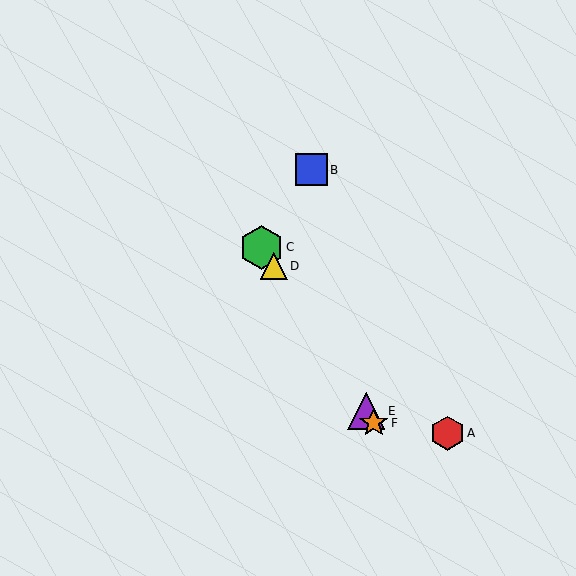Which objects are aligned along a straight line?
Objects C, D, E, F are aligned along a straight line.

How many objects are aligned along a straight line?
4 objects (C, D, E, F) are aligned along a straight line.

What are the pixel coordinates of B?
Object B is at (311, 170).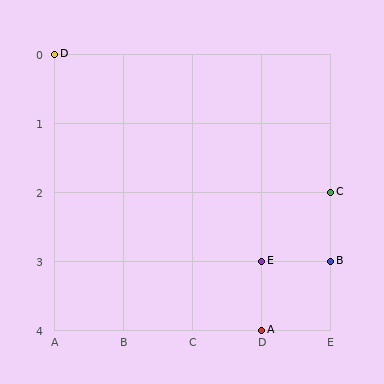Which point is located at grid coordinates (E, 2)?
Point C is at (E, 2).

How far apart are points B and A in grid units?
Points B and A are 1 column and 1 row apart (about 1.4 grid units diagonally).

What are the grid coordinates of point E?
Point E is at grid coordinates (D, 3).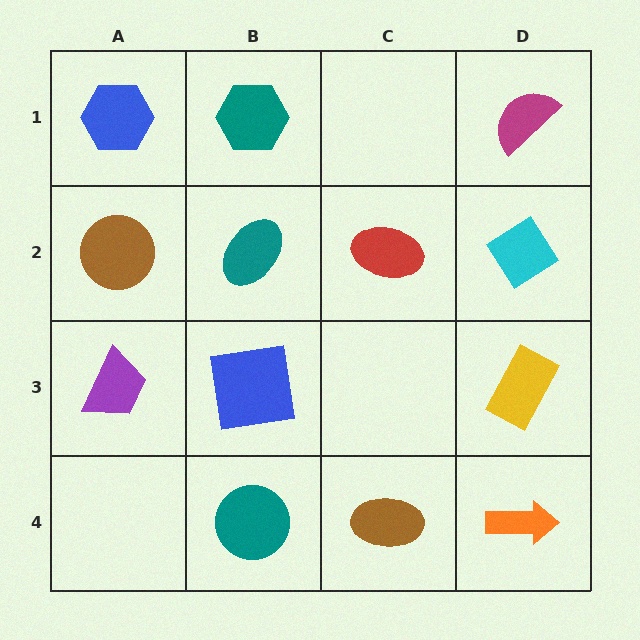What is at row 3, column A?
A purple trapezoid.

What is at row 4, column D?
An orange arrow.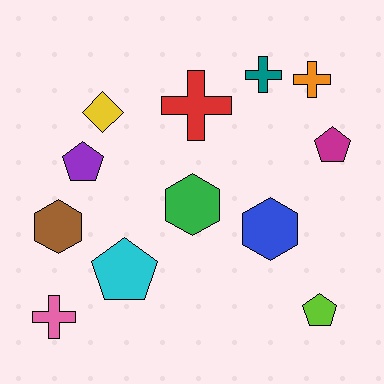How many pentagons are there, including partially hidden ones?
There are 4 pentagons.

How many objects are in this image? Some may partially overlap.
There are 12 objects.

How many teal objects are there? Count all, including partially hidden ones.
There is 1 teal object.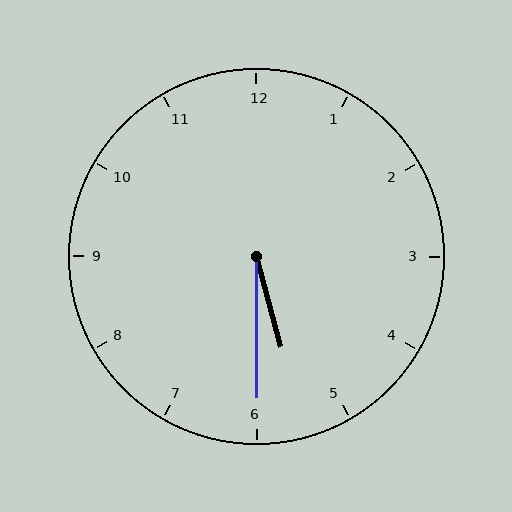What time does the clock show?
5:30.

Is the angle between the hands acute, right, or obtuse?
It is acute.